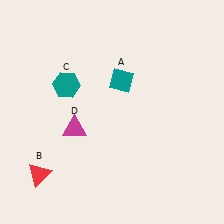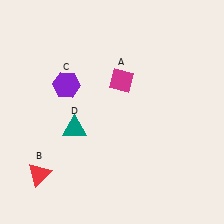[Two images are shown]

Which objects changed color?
A changed from teal to magenta. C changed from teal to purple. D changed from magenta to teal.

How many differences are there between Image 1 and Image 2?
There are 3 differences between the two images.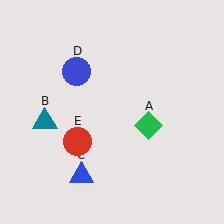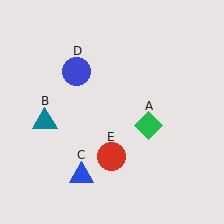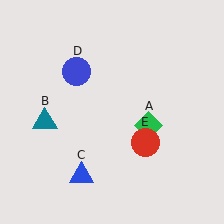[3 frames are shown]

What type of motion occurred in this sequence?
The red circle (object E) rotated counterclockwise around the center of the scene.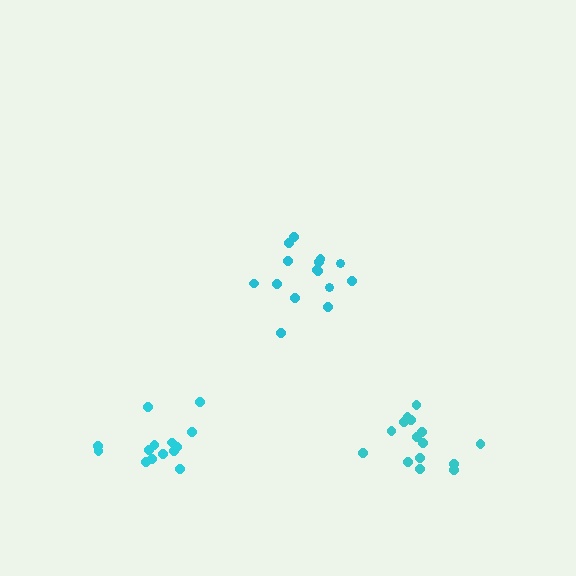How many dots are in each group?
Group 1: 15 dots, Group 2: 14 dots, Group 3: 15 dots (44 total).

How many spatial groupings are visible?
There are 3 spatial groupings.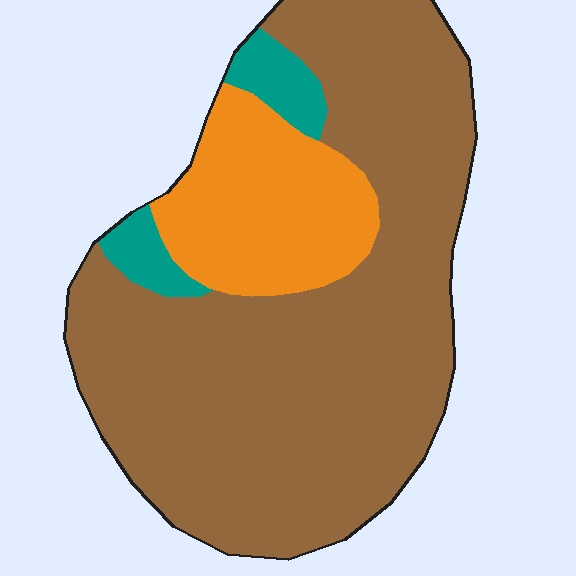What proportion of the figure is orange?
Orange covers around 20% of the figure.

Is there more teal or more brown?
Brown.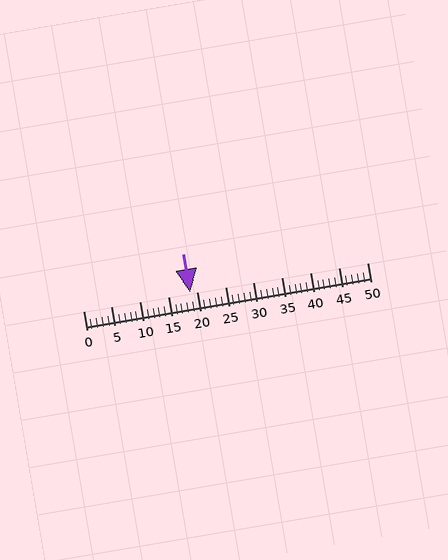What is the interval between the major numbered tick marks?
The major tick marks are spaced 5 units apart.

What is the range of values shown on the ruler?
The ruler shows values from 0 to 50.